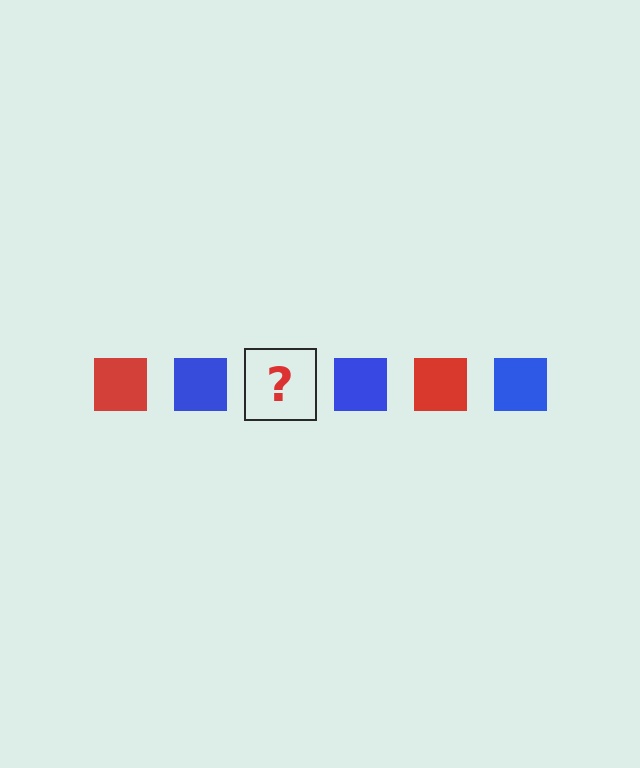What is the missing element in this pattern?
The missing element is a red square.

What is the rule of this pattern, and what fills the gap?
The rule is that the pattern cycles through red, blue squares. The gap should be filled with a red square.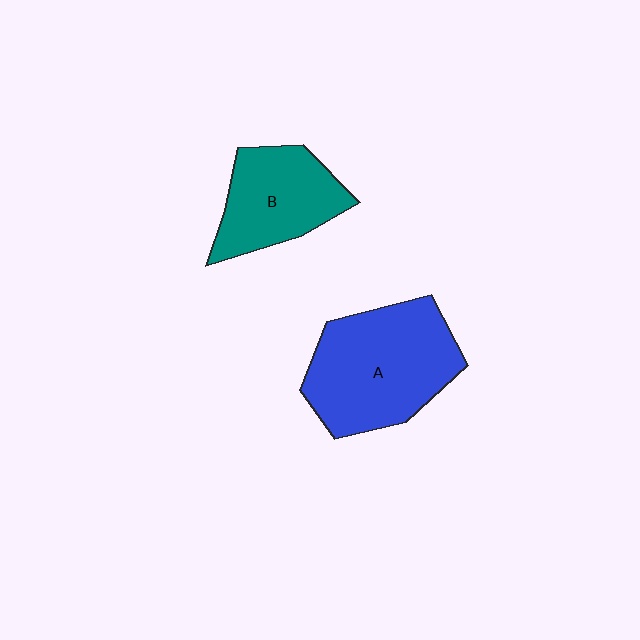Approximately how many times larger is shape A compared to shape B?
Approximately 1.5 times.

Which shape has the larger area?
Shape A (blue).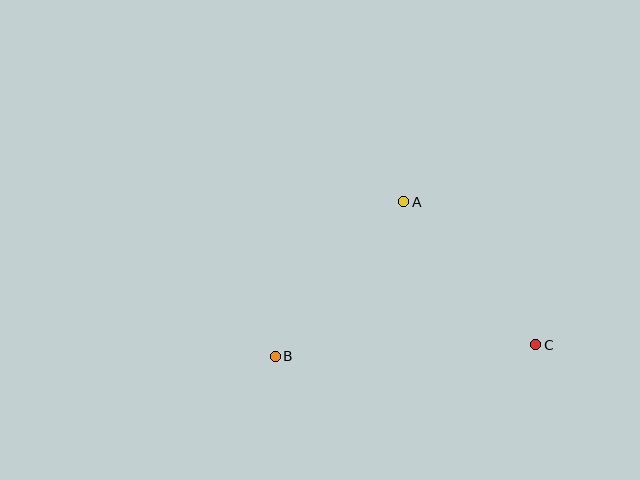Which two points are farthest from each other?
Points B and C are farthest from each other.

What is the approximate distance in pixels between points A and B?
The distance between A and B is approximately 201 pixels.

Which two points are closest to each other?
Points A and C are closest to each other.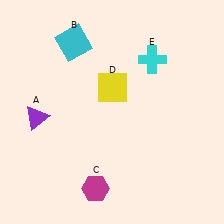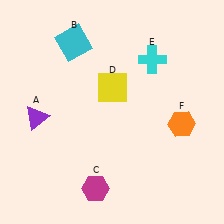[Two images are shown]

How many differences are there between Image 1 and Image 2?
There is 1 difference between the two images.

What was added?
An orange hexagon (F) was added in Image 2.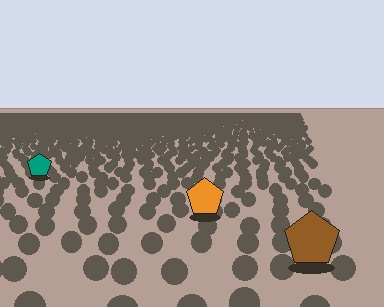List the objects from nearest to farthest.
From nearest to farthest: the brown pentagon, the orange pentagon, the teal pentagon.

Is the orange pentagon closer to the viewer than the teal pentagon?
Yes. The orange pentagon is closer — you can tell from the texture gradient: the ground texture is coarser near it.